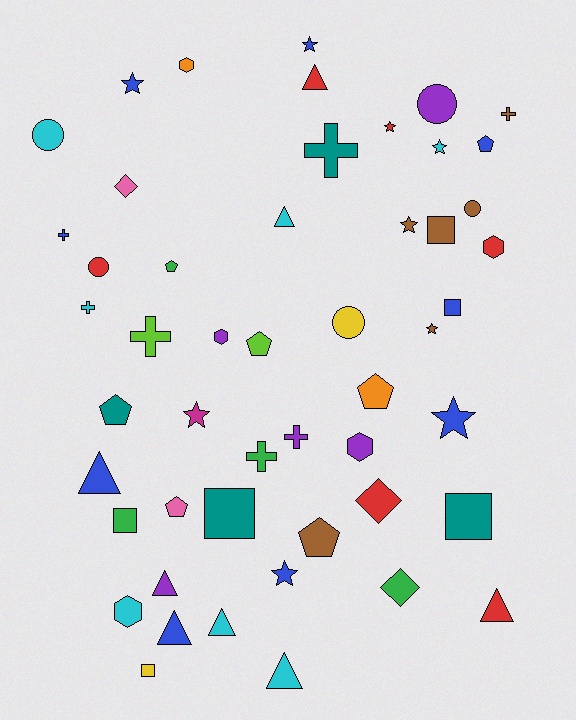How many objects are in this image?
There are 50 objects.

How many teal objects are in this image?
There are 4 teal objects.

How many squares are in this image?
There are 6 squares.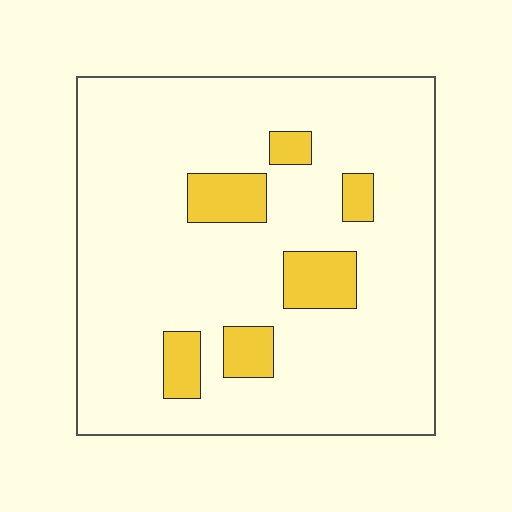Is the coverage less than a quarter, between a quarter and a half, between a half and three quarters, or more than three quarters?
Less than a quarter.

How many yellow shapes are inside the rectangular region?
6.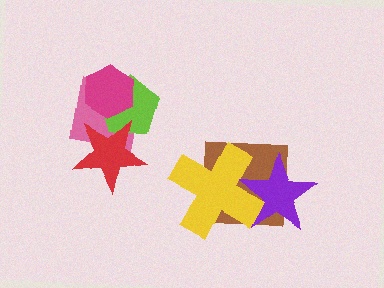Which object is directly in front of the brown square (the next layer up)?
The purple star is directly in front of the brown square.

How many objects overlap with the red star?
2 objects overlap with the red star.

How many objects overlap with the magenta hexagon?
2 objects overlap with the magenta hexagon.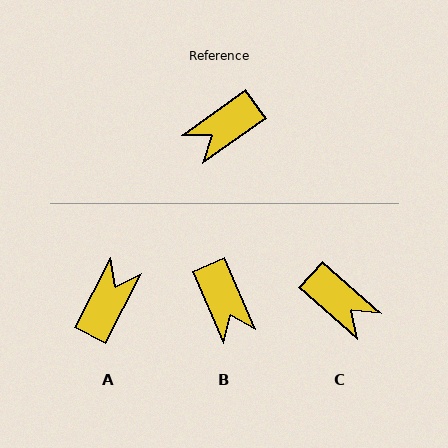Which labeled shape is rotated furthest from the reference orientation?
A, about 153 degrees away.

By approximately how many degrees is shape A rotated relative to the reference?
Approximately 153 degrees clockwise.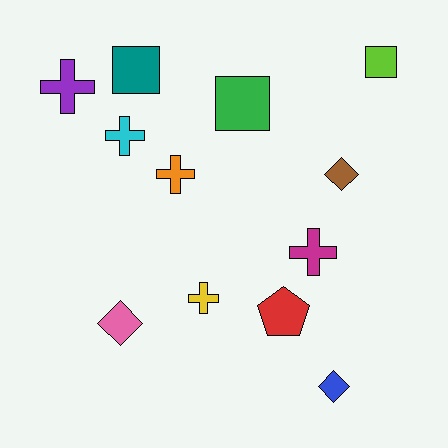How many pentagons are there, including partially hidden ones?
There is 1 pentagon.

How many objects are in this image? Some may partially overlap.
There are 12 objects.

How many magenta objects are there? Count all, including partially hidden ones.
There is 1 magenta object.